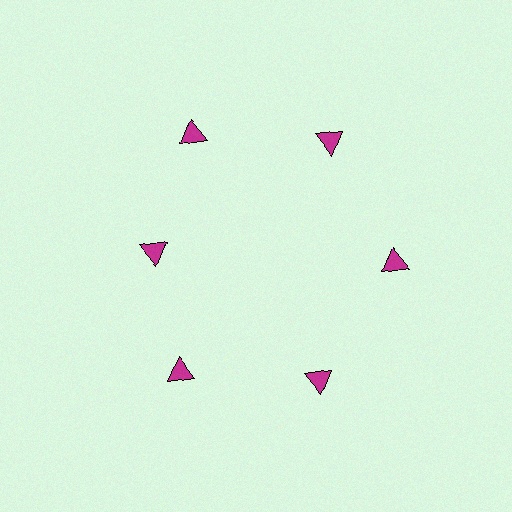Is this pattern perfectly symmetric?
No. The 6 magenta triangles are arranged in a ring, but one element near the 9 o'clock position is pulled inward toward the center, breaking the 6-fold rotational symmetry.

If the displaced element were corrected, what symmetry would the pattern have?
It would have 6-fold rotational symmetry — the pattern would map onto itself every 60 degrees.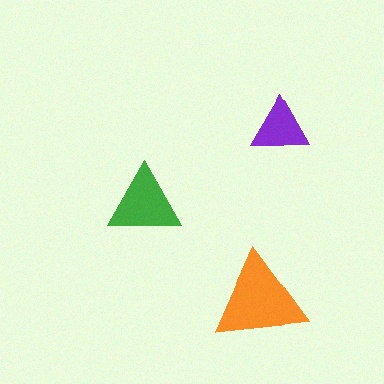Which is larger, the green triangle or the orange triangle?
The orange one.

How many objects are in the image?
There are 3 objects in the image.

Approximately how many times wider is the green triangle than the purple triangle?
About 1.5 times wider.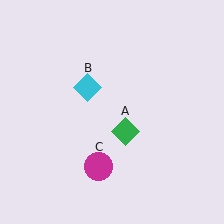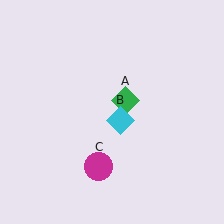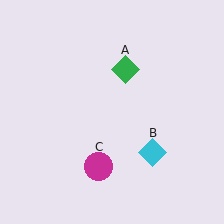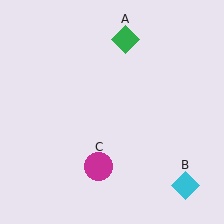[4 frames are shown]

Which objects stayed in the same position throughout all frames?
Magenta circle (object C) remained stationary.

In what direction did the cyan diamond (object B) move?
The cyan diamond (object B) moved down and to the right.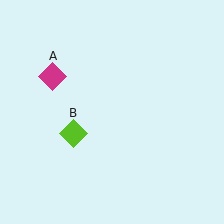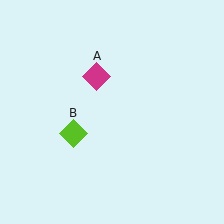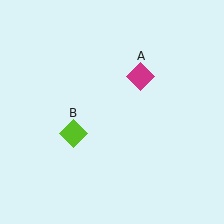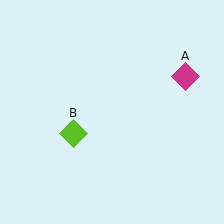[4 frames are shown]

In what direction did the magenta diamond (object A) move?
The magenta diamond (object A) moved right.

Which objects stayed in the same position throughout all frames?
Lime diamond (object B) remained stationary.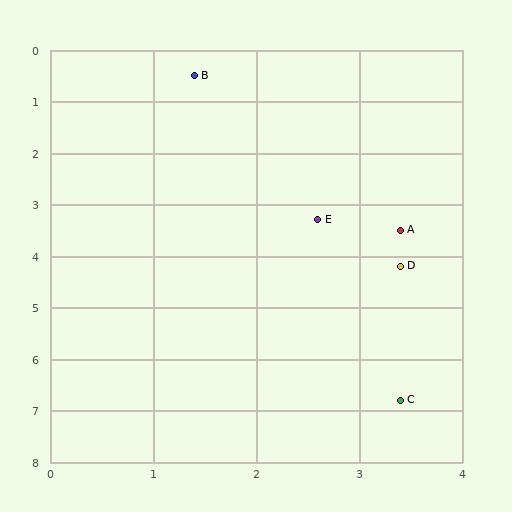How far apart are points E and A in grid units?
Points E and A are about 0.8 grid units apart.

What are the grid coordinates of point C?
Point C is at approximately (3.4, 6.8).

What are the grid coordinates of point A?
Point A is at approximately (3.4, 3.5).